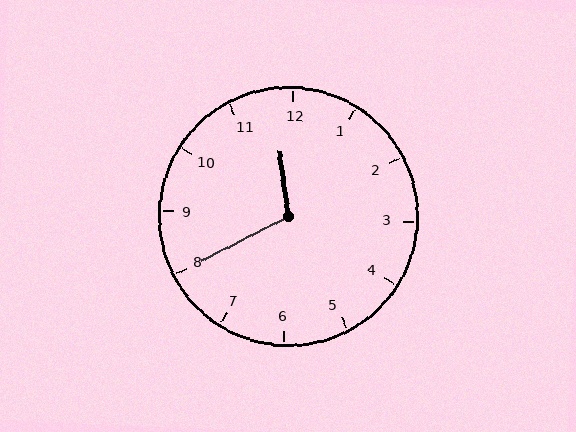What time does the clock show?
11:40.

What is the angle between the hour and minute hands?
Approximately 110 degrees.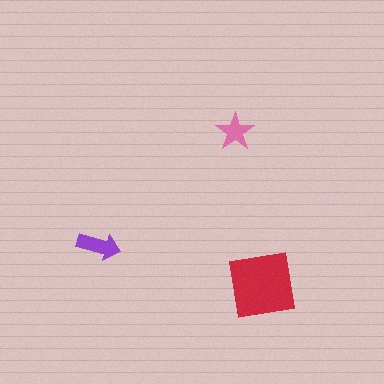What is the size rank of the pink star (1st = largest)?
3rd.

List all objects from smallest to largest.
The pink star, the purple arrow, the red square.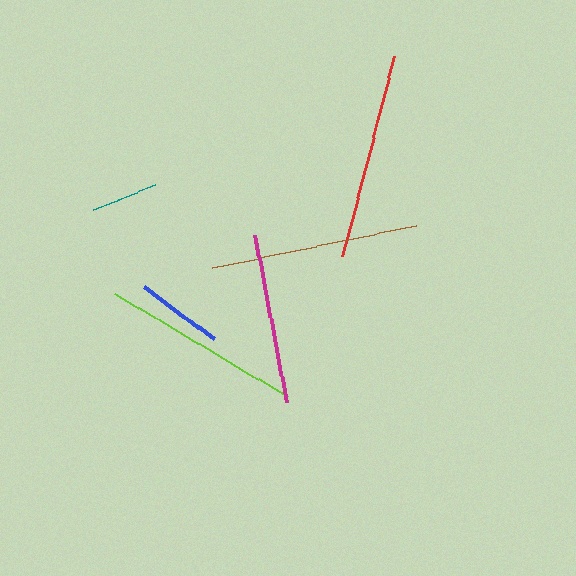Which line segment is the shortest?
The teal line is the shortest at approximately 67 pixels.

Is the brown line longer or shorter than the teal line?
The brown line is longer than the teal line.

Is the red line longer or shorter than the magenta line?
The red line is longer than the magenta line.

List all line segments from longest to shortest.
From longest to shortest: brown, red, lime, magenta, blue, teal.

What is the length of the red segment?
The red segment is approximately 206 pixels long.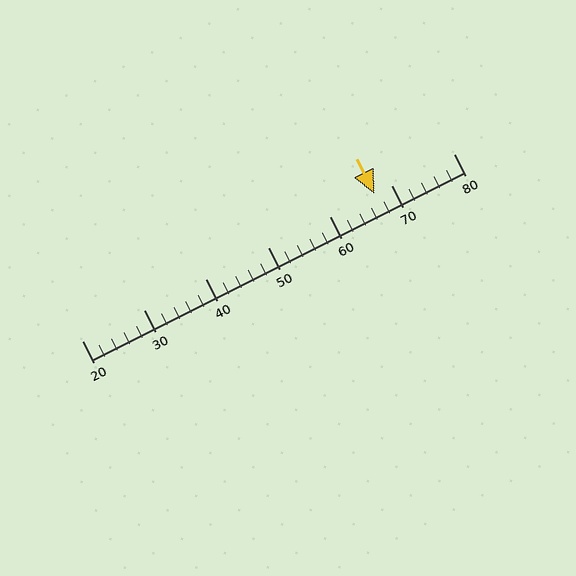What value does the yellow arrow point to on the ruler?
The yellow arrow points to approximately 67.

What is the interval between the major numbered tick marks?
The major tick marks are spaced 10 units apart.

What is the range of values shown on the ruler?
The ruler shows values from 20 to 80.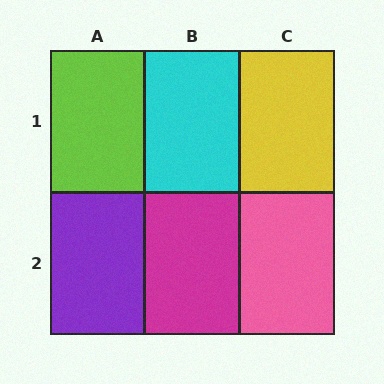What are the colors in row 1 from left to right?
Lime, cyan, yellow.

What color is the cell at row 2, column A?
Purple.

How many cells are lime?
1 cell is lime.